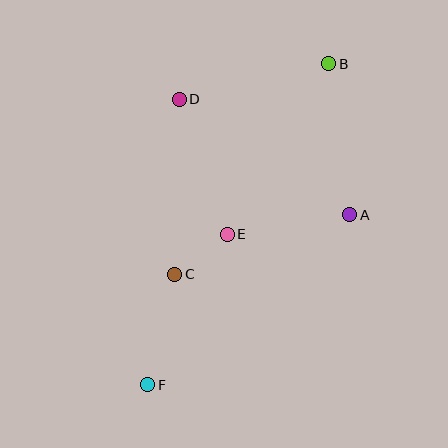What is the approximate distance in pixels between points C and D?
The distance between C and D is approximately 175 pixels.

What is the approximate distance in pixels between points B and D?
The distance between B and D is approximately 154 pixels.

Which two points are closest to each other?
Points C and E are closest to each other.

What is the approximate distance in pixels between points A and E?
The distance between A and E is approximately 124 pixels.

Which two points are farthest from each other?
Points B and F are farthest from each other.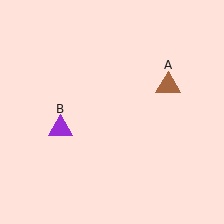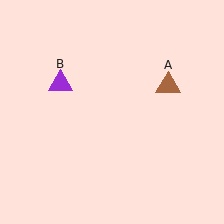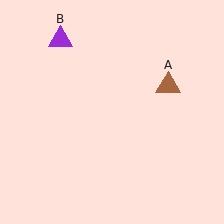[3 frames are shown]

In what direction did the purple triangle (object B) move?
The purple triangle (object B) moved up.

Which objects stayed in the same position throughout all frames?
Brown triangle (object A) remained stationary.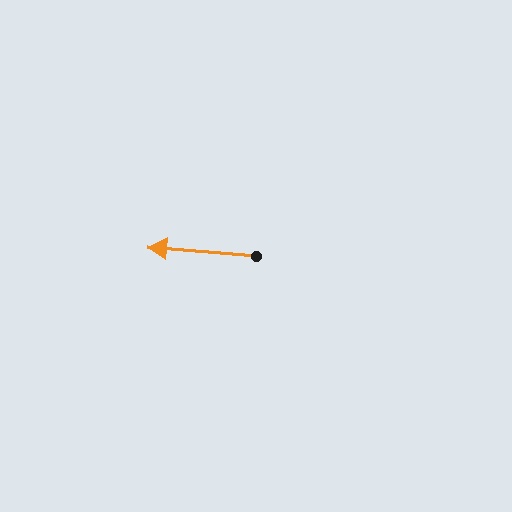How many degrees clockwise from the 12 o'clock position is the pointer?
Approximately 275 degrees.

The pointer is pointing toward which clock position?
Roughly 9 o'clock.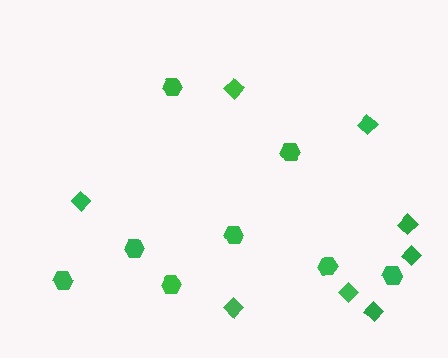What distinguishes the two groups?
There are 2 groups: one group of hexagons (8) and one group of diamonds (8).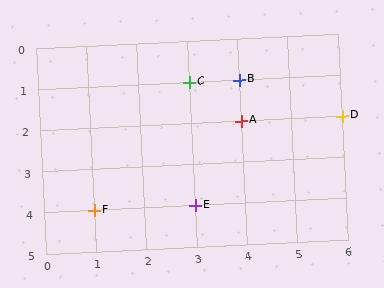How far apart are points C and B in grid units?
Points C and B are 1 column apart.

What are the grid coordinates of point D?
Point D is at grid coordinates (6, 2).